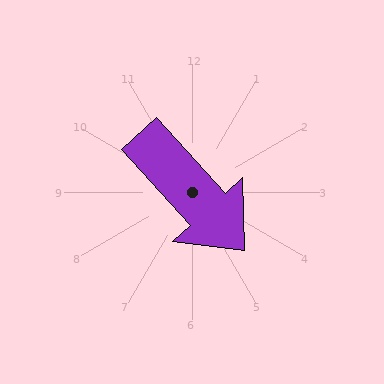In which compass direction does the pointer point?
Southeast.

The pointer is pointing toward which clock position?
Roughly 5 o'clock.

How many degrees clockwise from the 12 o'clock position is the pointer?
Approximately 138 degrees.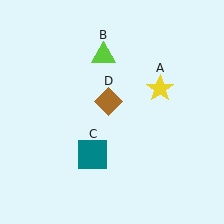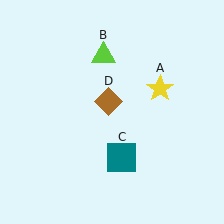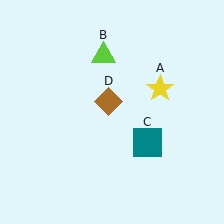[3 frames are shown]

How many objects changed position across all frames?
1 object changed position: teal square (object C).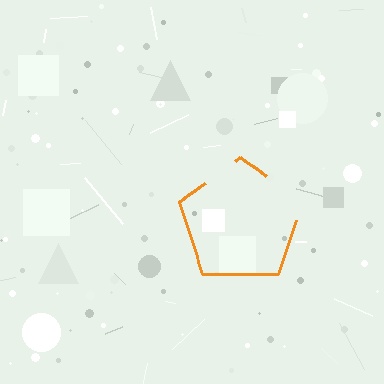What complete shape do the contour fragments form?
The contour fragments form a pentagon.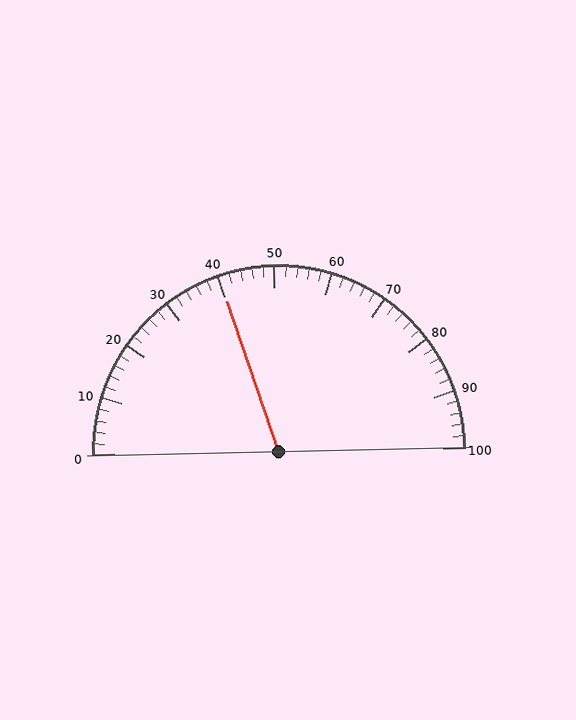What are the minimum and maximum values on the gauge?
The gauge ranges from 0 to 100.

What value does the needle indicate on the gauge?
The needle indicates approximately 40.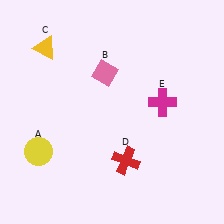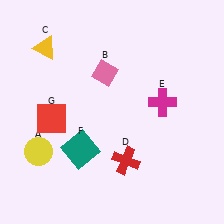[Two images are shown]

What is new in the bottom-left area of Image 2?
A red square (G) was added in the bottom-left area of Image 2.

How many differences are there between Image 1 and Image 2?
There are 2 differences between the two images.